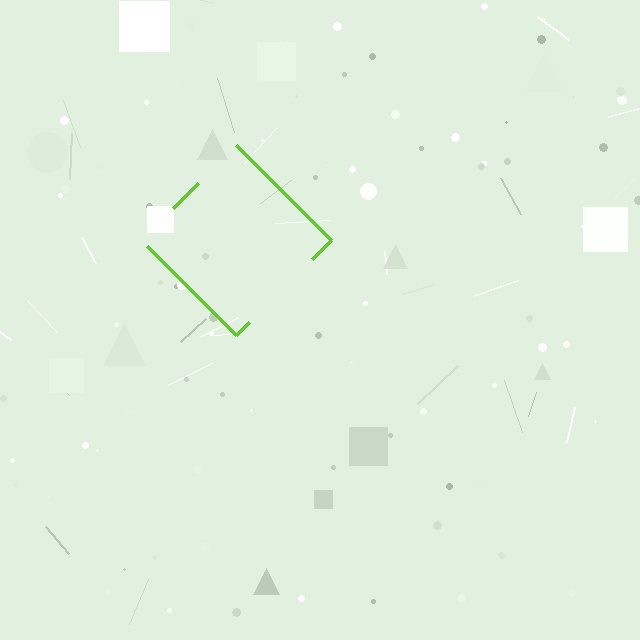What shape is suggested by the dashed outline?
The dashed outline suggests a diamond.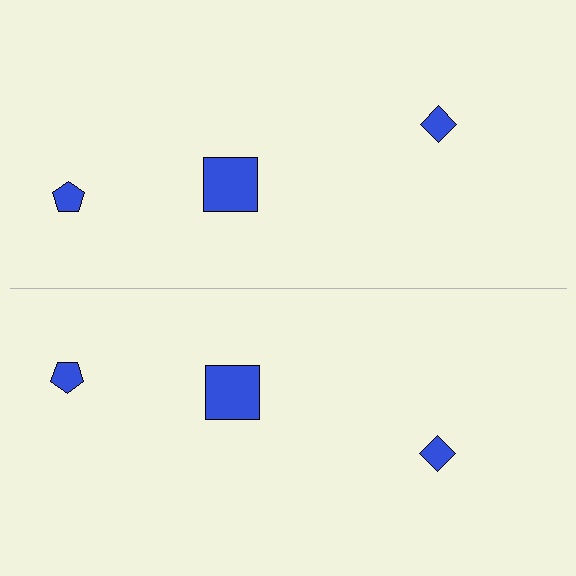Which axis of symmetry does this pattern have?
The pattern has a horizontal axis of symmetry running through the center of the image.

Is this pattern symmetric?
Yes, this pattern has bilateral (reflection) symmetry.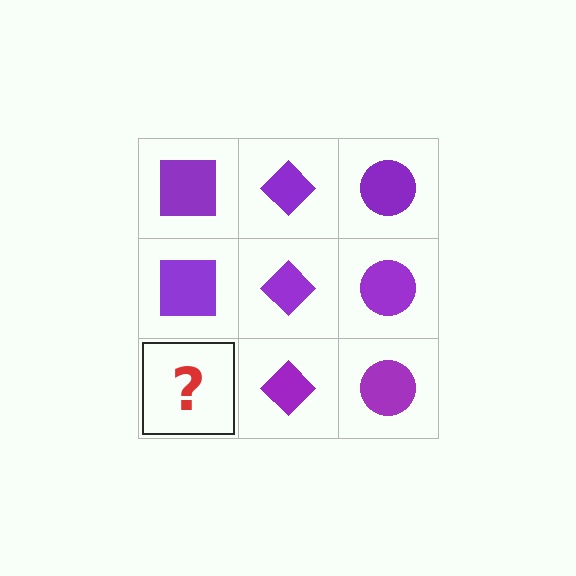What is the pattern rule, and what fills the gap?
The rule is that each column has a consistent shape. The gap should be filled with a purple square.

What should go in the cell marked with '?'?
The missing cell should contain a purple square.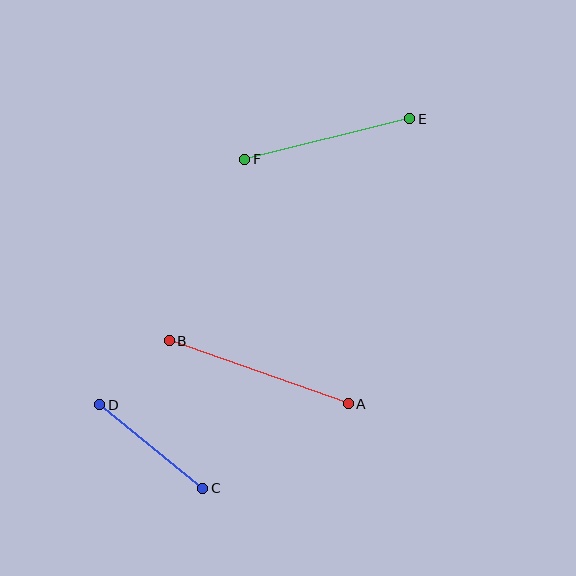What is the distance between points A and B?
The distance is approximately 190 pixels.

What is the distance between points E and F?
The distance is approximately 170 pixels.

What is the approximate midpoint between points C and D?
The midpoint is at approximately (151, 446) pixels.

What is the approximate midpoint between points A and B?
The midpoint is at approximately (259, 372) pixels.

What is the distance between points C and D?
The distance is approximately 132 pixels.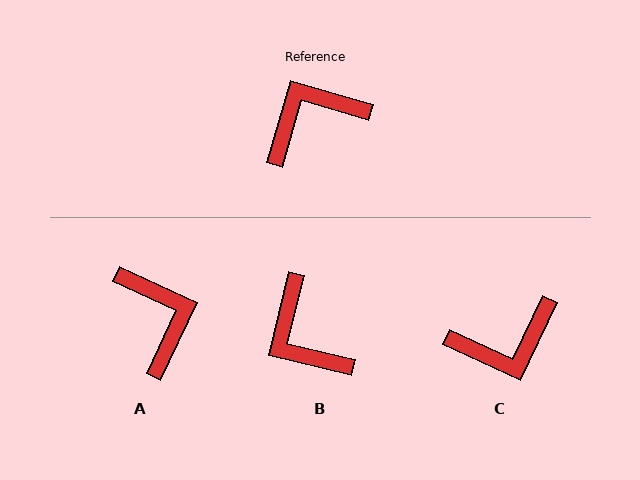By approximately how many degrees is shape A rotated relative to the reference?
Approximately 99 degrees clockwise.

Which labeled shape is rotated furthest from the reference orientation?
C, about 171 degrees away.